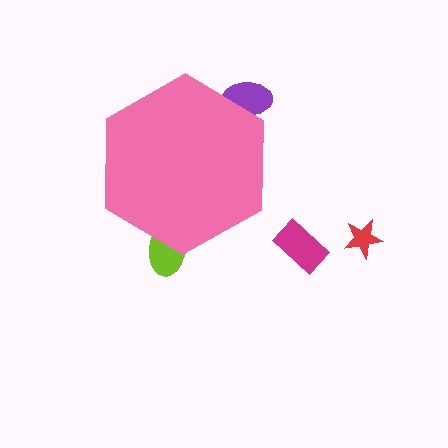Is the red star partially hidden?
No, the red star is fully visible.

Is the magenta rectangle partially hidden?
No, the magenta rectangle is fully visible.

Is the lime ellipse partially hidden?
Yes, the lime ellipse is partially hidden behind the pink hexagon.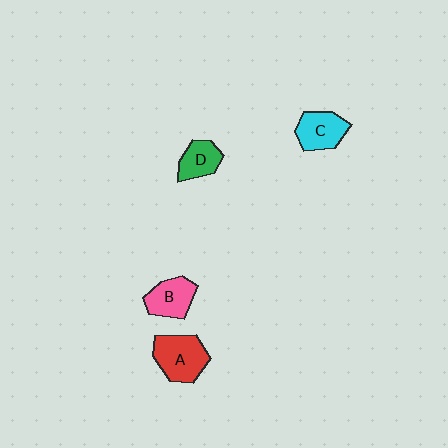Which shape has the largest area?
Shape A (red).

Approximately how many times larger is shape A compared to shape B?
Approximately 1.3 times.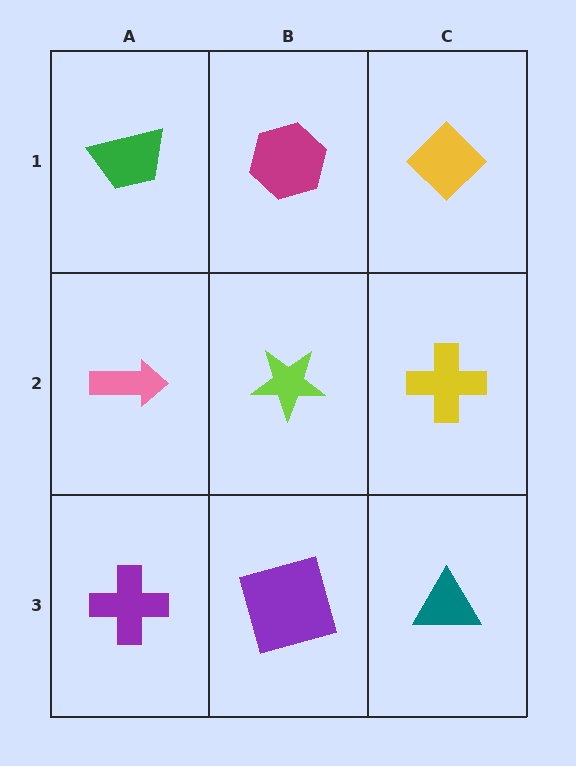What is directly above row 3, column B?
A lime star.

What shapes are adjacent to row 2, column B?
A magenta hexagon (row 1, column B), a purple square (row 3, column B), a pink arrow (row 2, column A), a yellow cross (row 2, column C).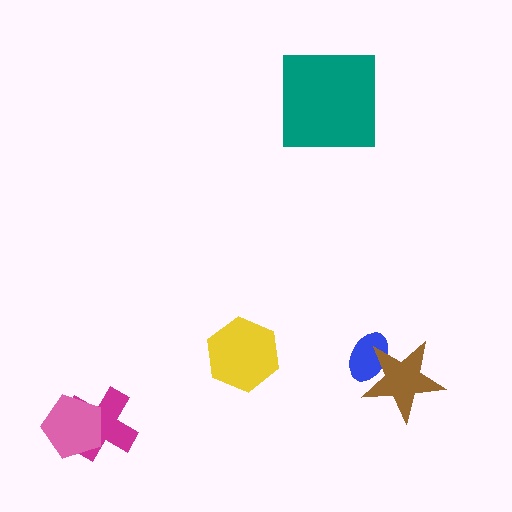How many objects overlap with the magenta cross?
1 object overlaps with the magenta cross.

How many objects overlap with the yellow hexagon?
0 objects overlap with the yellow hexagon.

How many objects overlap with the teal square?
0 objects overlap with the teal square.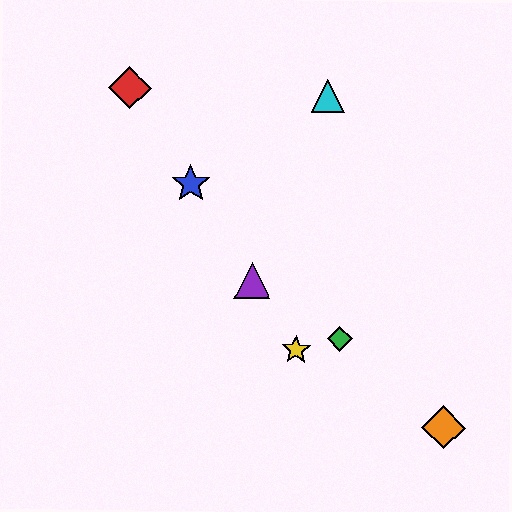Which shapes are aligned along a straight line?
The red diamond, the blue star, the yellow star, the purple triangle are aligned along a straight line.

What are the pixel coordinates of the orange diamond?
The orange diamond is at (443, 427).